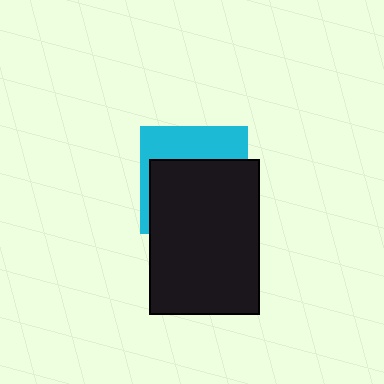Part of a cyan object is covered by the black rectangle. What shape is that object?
It is a square.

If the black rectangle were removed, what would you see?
You would see the complete cyan square.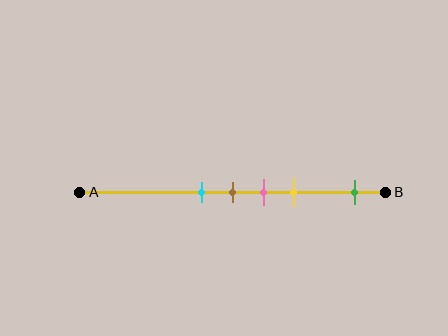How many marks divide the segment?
There are 5 marks dividing the segment.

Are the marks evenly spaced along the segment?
No, the marks are not evenly spaced.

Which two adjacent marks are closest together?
The cyan and brown marks are the closest adjacent pair.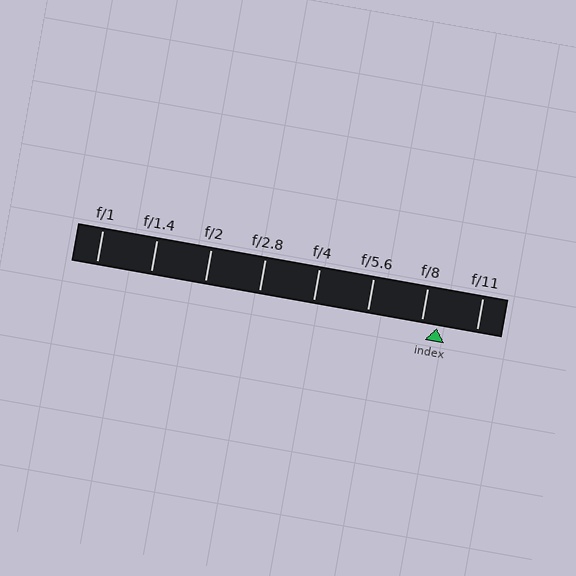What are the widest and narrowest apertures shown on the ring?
The widest aperture shown is f/1 and the narrowest is f/11.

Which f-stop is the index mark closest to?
The index mark is closest to f/8.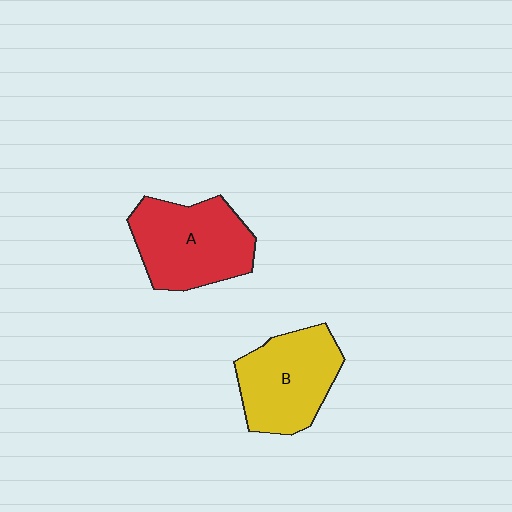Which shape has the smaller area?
Shape B (yellow).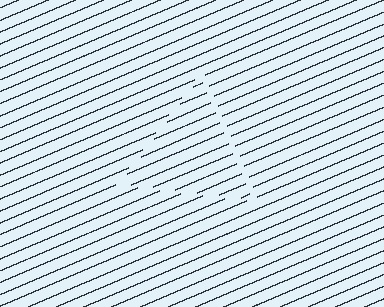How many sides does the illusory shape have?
3 sides — the line-ends trace a triangle.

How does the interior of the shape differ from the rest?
The interior of the shape contains the same grating, shifted by half a period — the contour is defined by the phase discontinuity where line-ends from the inner and outer gratings abut.